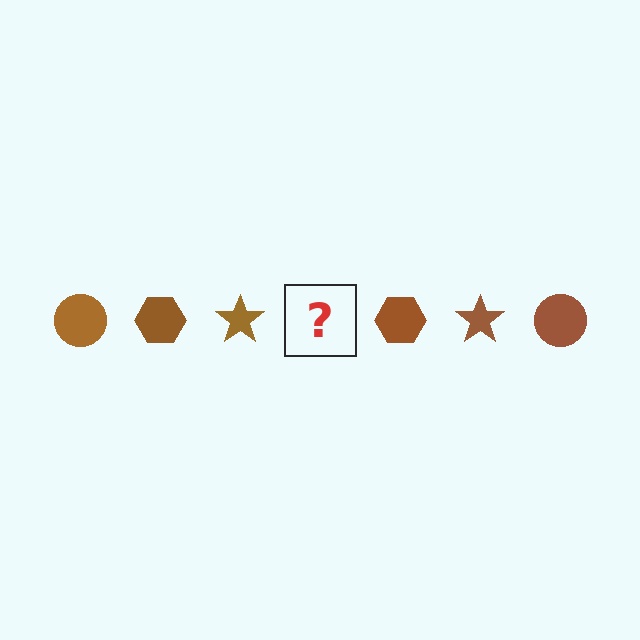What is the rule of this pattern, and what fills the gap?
The rule is that the pattern cycles through circle, hexagon, star shapes in brown. The gap should be filled with a brown circle.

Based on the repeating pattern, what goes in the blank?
The blank should be a brown circle.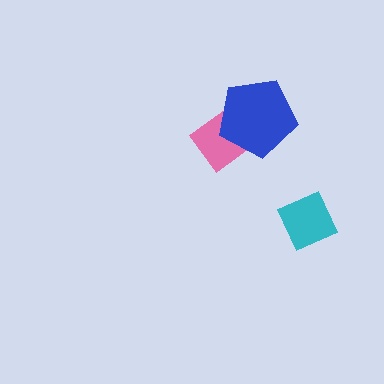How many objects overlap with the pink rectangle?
1 object overlaps with the pink rectangle.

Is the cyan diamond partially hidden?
No, no other shape covers it.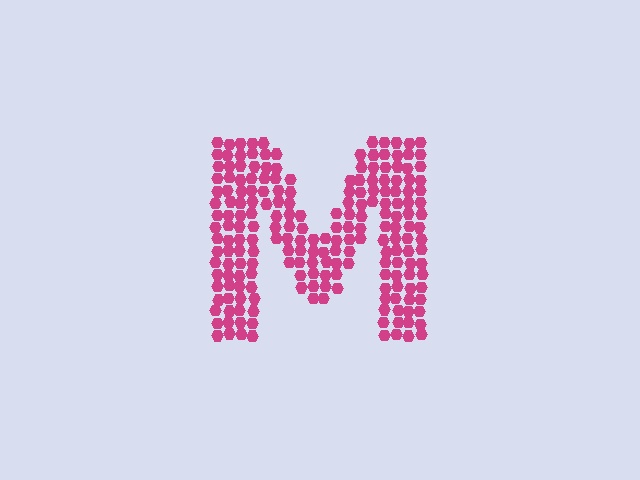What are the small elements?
The small elements are hexagons.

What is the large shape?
The large shape is the letter M.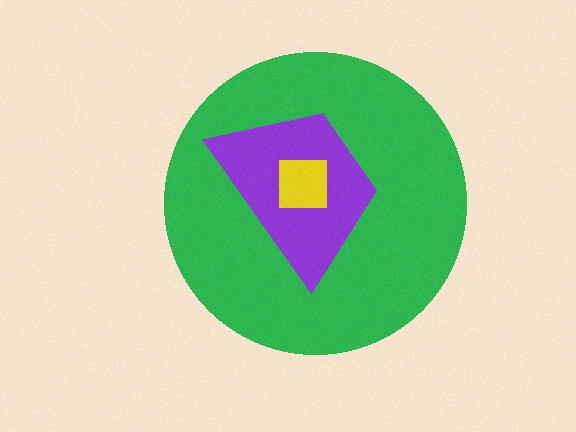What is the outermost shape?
The green circle.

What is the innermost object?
The yellow square.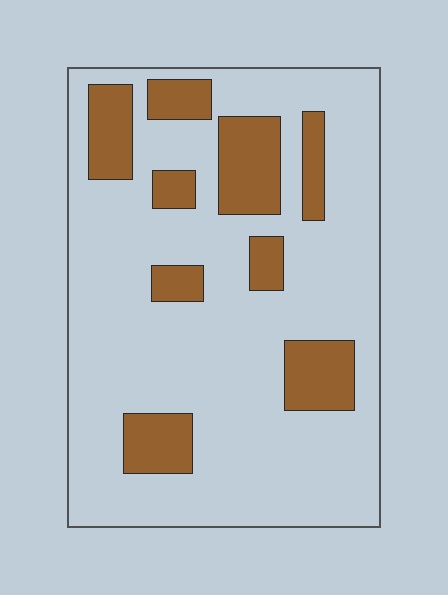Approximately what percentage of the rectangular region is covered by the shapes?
Approximately 20%.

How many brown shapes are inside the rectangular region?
9.